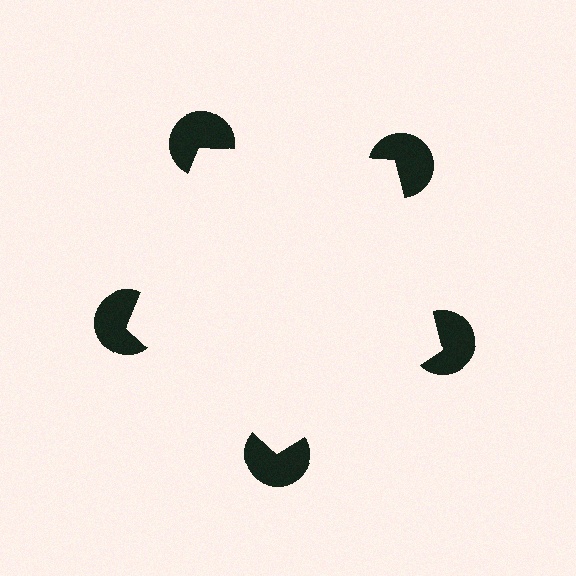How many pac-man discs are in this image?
There are 5 — one at each vertex of the illusory pentagon.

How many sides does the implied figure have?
5 sides.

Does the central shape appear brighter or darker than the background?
It typically appears slightly brighter than the background, even though no actual brightness change is drawn.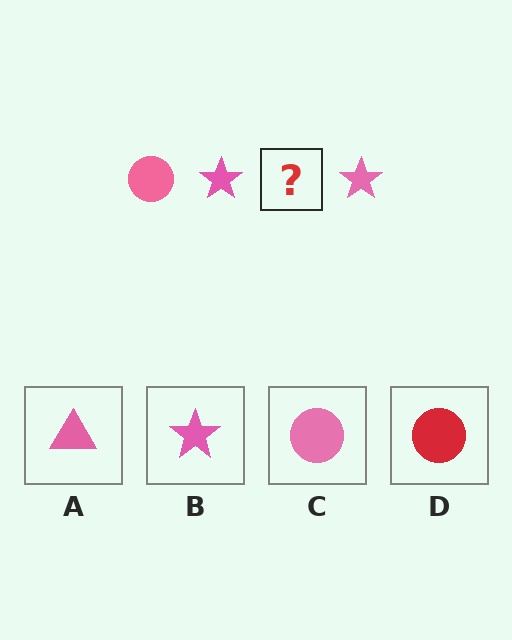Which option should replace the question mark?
Option C.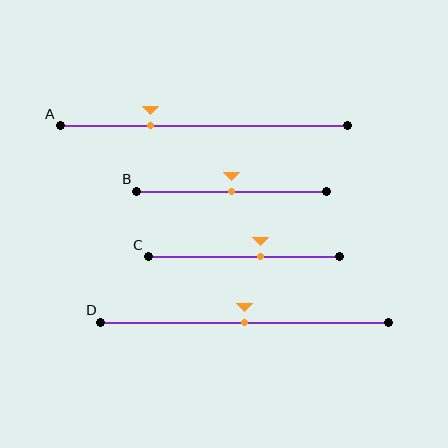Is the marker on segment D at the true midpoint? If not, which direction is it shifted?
Yes, the marker on segment D is at the true midpoint.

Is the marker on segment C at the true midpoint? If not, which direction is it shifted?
No, the marker on segment C is shifted to the right by about 9% of the segment length.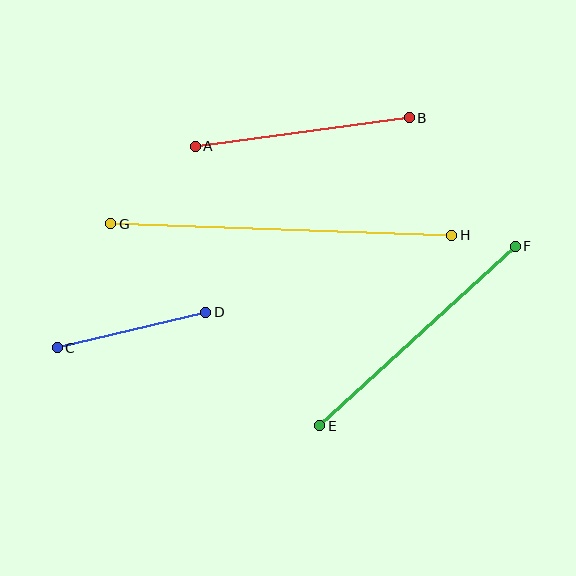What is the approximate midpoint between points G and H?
The midpoint is at approximately (281, 229) pixels.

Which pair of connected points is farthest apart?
Points G and H are farthest apart.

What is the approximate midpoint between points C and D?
The midpoint is at approximately (132, 330) pixels.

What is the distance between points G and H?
The distance is approximately 342 pixels.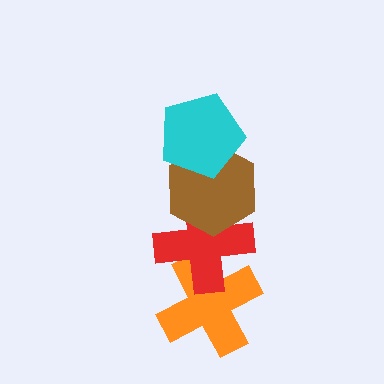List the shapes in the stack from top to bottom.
From top to bottom: the cyan pentagon, the brown hexagon, the red cross, the orange cross.